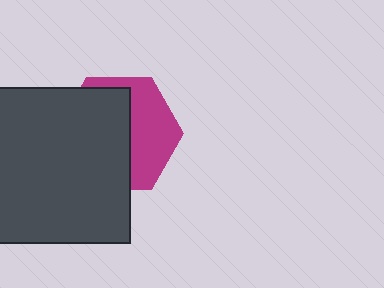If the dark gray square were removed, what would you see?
You would see the complete magenta hexagon.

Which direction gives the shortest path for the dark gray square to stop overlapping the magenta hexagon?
Moving left gives the shortest separation.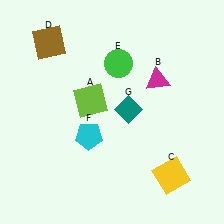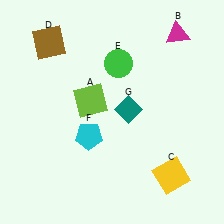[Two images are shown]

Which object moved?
The magenta triangle (B) moved up.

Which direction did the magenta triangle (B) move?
The magenta triangle (B) moved up.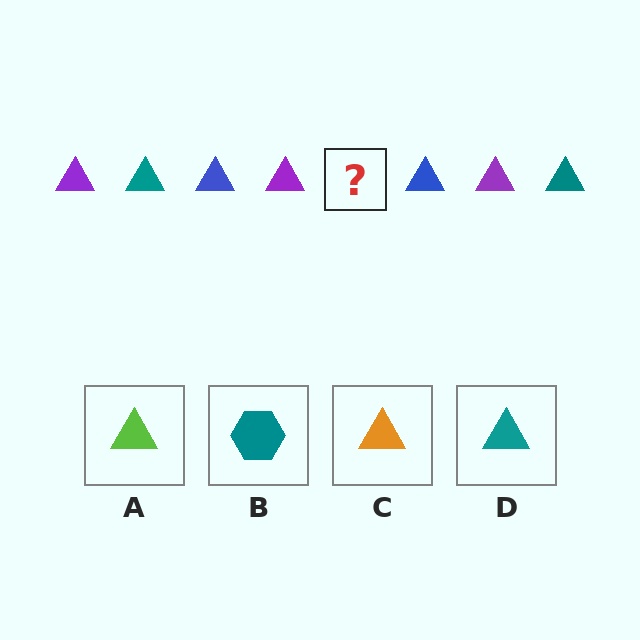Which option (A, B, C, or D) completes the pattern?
D.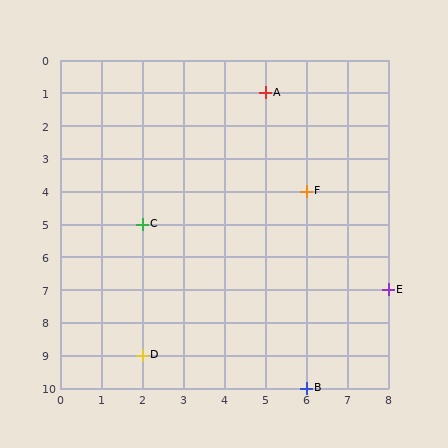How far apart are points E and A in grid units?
Points E and A are 3 columns and 6 rows apart (about 6.7 grid units diagonally).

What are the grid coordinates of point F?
Point F is at grid coordinates (6, 4).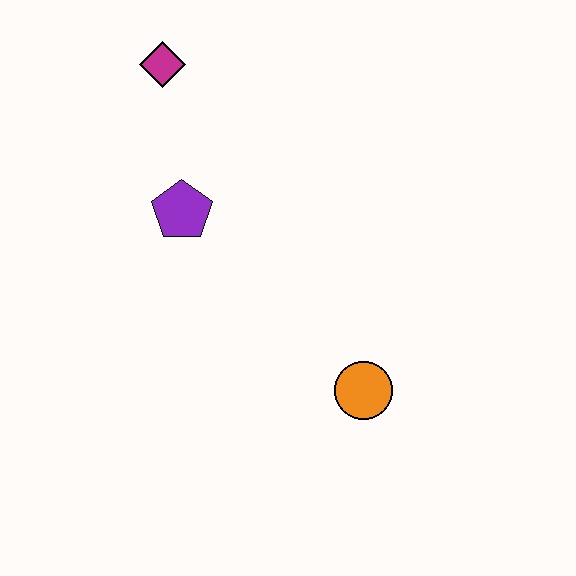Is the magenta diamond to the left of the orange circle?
Yes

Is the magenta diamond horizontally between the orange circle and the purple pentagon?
No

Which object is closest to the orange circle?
The purple pentagon is closest to the orange circle.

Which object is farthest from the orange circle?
The magenta diamond is farthest from the orange circle.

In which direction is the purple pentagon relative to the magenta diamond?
The purple pentagon is below the magenta diamond.